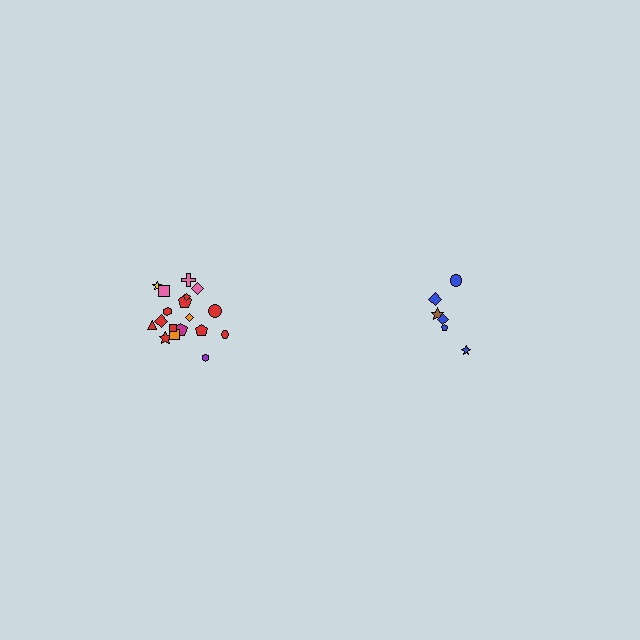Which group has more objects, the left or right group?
The left group.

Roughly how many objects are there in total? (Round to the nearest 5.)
Roughly 25 objects in total.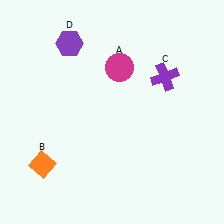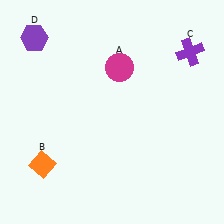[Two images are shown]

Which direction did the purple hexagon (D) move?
The purple hexagon (D) moved left.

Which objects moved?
The objects that moved are: the purple cross (C), the purple hexagon (D).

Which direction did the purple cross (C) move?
The purple cross (C) moved right.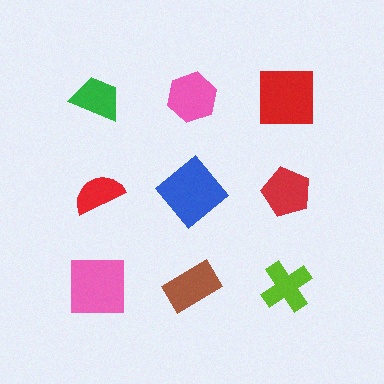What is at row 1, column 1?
A green trapezoid.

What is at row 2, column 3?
A red pentagon.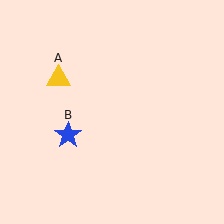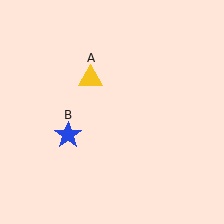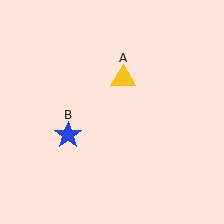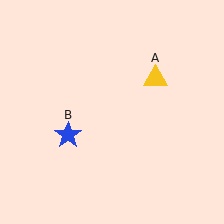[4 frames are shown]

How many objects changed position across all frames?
1 object changed position: yellow triangle (object A).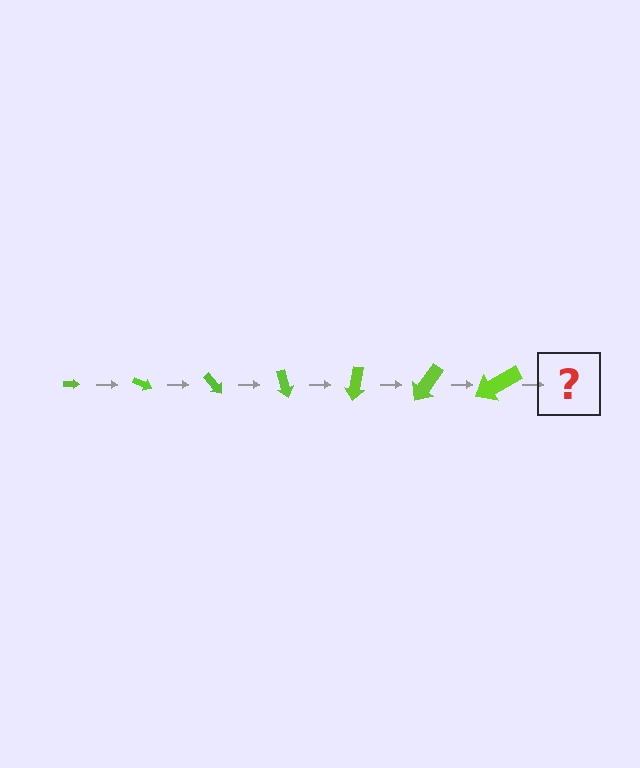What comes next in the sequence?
The next element should be an arrow, larger than the previous one and rotated 175 degrees from the start.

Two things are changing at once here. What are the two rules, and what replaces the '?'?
The two rules are that the arrow grows larger each step and it rotates 25 degrees each step. The '?' should be an arrow, larger than the previous one and rotated 175 degrees from the start.